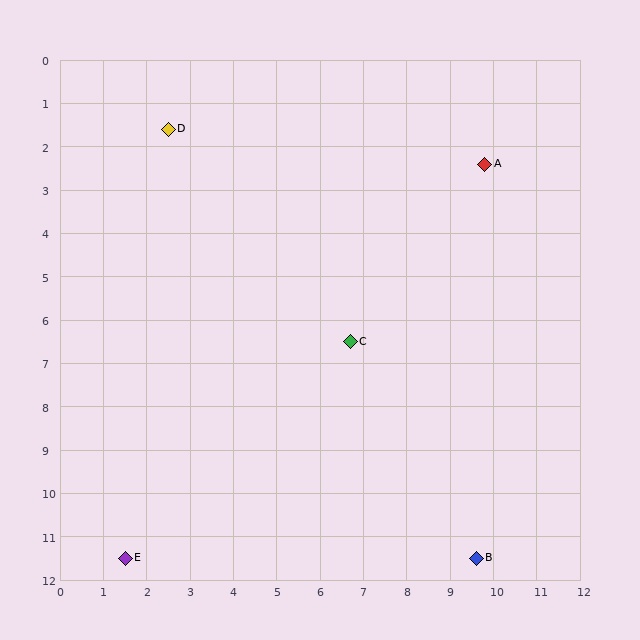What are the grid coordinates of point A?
Point A is at approximately (9.8, 2.4).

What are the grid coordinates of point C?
Point C is at approximately (6.7, 6.5).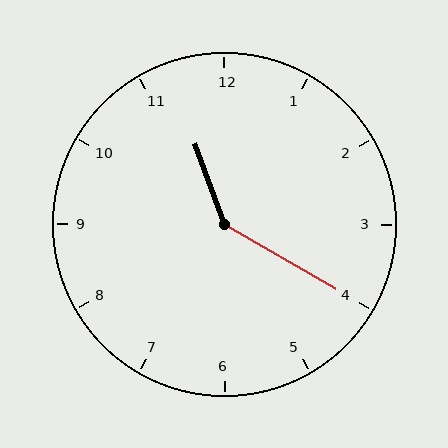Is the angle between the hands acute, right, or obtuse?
It is obtuse.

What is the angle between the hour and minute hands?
Approximately 140 degrees.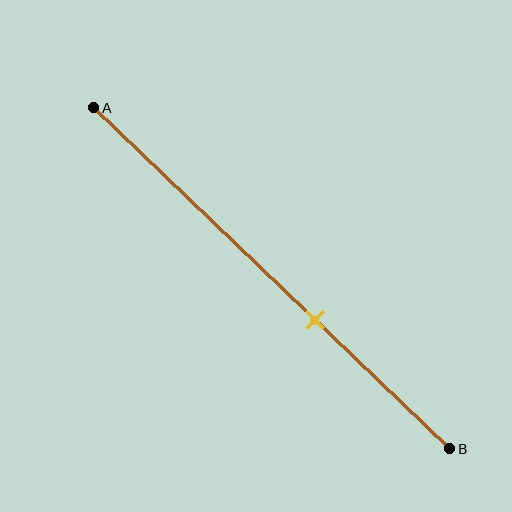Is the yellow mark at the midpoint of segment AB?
No, the mark is at about 60% from A, not at the 50% midpoint.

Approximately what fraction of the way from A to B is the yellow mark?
The yellow mark is approximately 60% of the way from A to B.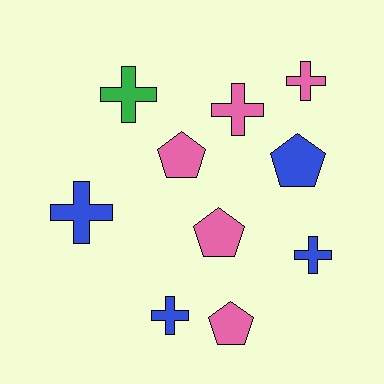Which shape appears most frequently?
Cross, with 6 objects.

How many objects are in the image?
There are 10 objects.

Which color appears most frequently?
Pink, with 5 objects.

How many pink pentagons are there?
There are 3 pink pentagons.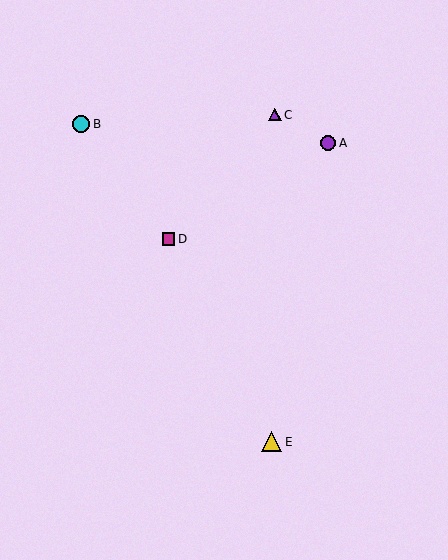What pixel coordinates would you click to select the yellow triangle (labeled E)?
Click at (272, 442) to select the yellow triangle E.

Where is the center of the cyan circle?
The center of the cyan circle is at (81, 124).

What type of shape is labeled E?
Shape E is a yellow triangle.